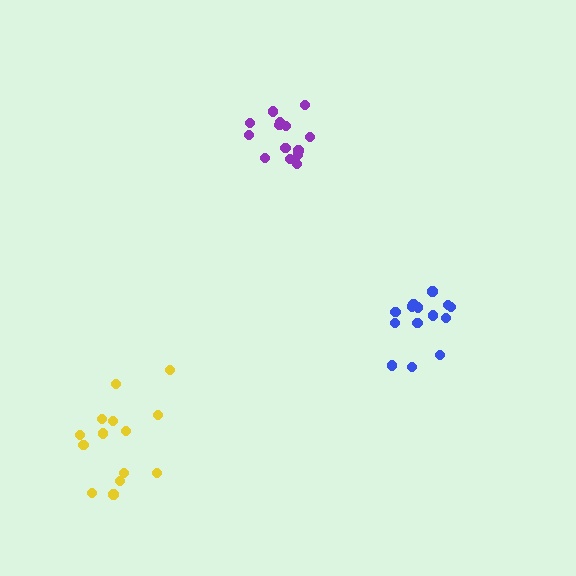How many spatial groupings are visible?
There are 3 spatial groupings.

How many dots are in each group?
Group 1: 14 dots, Group 2: 14 dots, Group 3: 14 dots (42 total).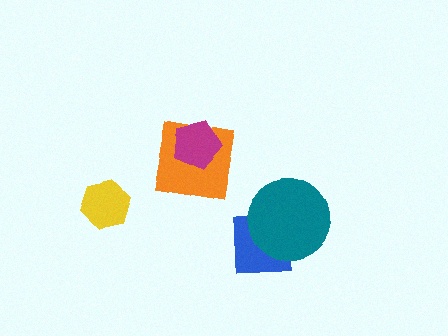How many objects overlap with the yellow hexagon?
0 objects overlap with the yellow hexagon.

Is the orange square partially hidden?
Yes, it is partially covered by another shape.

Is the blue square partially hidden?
Yes, it is partially covered by another shape.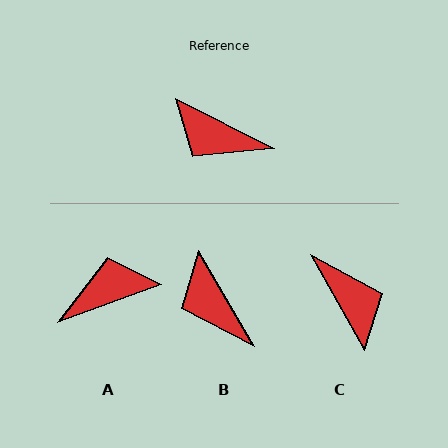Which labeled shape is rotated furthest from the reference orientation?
C, about 146 degrees away.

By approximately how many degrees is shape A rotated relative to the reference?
Approximately 133 degrees clockwise.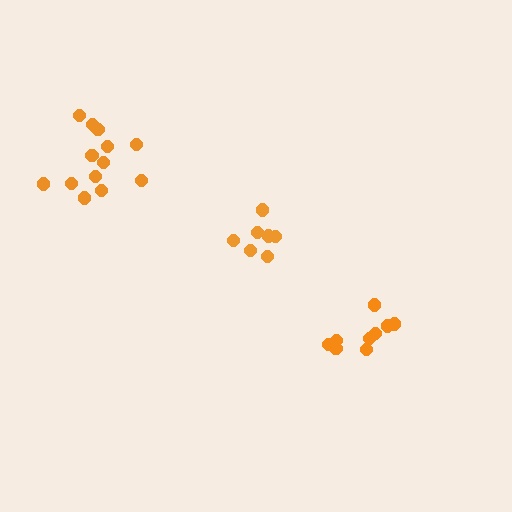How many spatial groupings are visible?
There are 3 spatial groupings.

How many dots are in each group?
Group 1: 7 dots, Group 2: 9 dots, Group 3: 13 dots (29 total).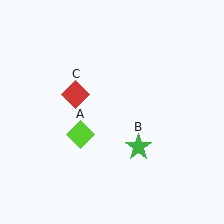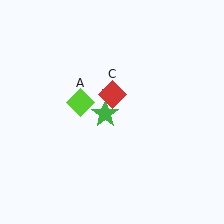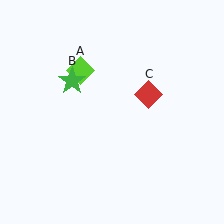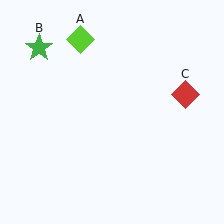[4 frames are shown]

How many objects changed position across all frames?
3 objects changed position: lime diamond (object A), green star (object B), red diamond (object C).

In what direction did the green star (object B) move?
The green star (object B) moved up and to the left.